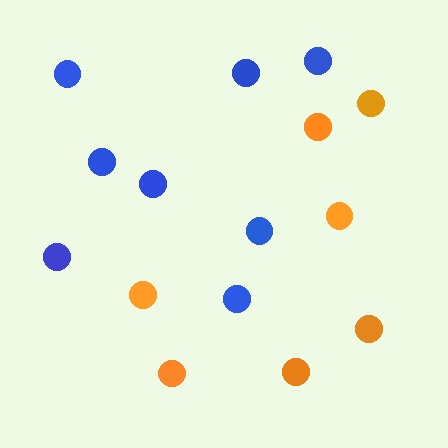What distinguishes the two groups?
There are 2 groups: one group of blue circles (8) and one group of orange circles (7).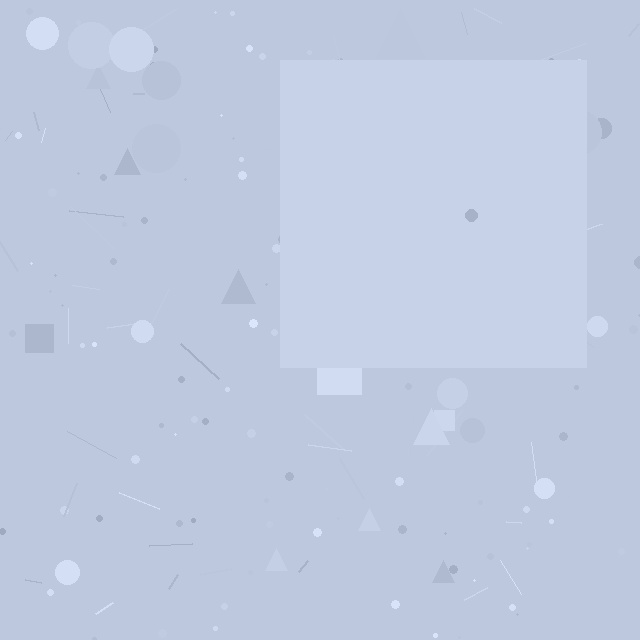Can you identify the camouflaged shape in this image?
The camouflaged shape is a square.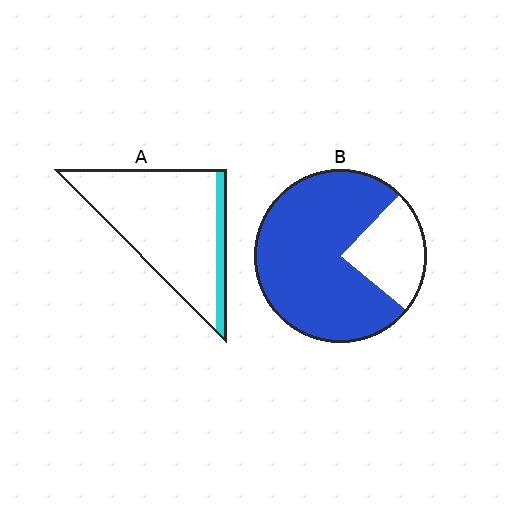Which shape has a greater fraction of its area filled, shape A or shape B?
Shape B.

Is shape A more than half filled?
No.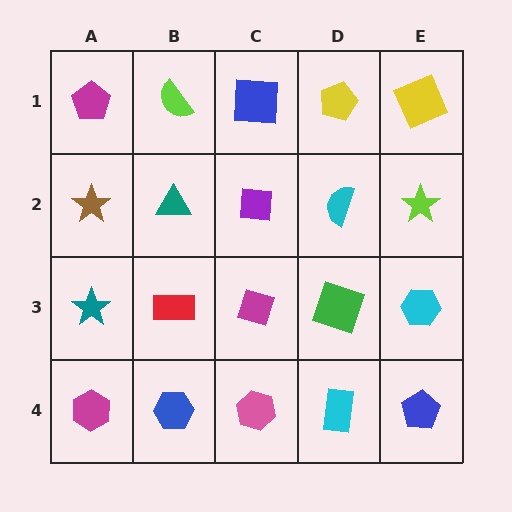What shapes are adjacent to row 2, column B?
A lime semicircle (row 1, column B), a red rectangle (row 3, column B), a brown star (row 2, column A), a purple square (row 2, column C).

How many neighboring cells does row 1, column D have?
3.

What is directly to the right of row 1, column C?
A yellow pentagon.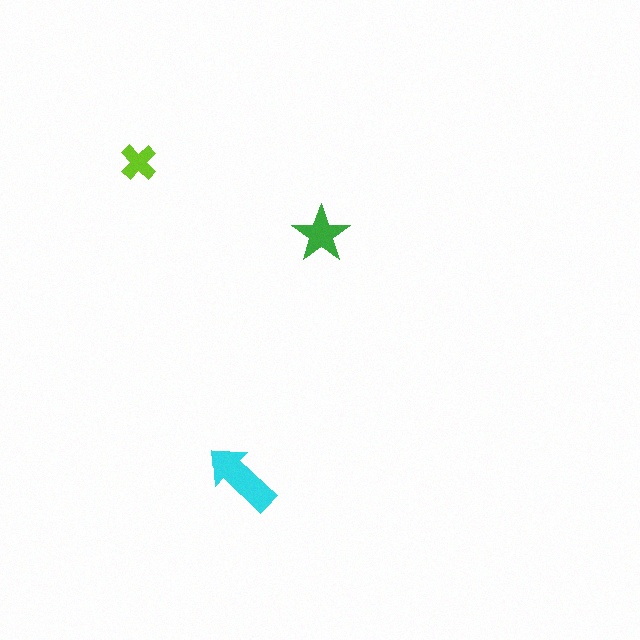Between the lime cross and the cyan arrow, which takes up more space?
The cyan arrow.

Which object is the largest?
The cyan arrow.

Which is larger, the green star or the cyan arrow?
The cyan arrow.